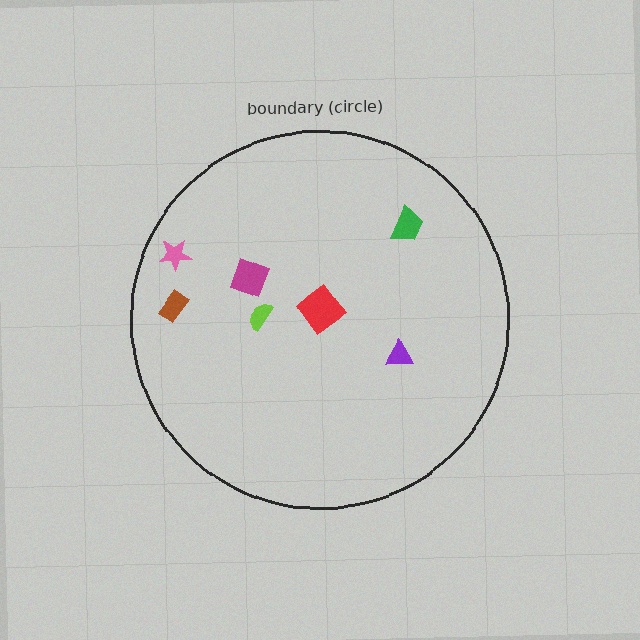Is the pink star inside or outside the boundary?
Inside.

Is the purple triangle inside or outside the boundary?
Inside.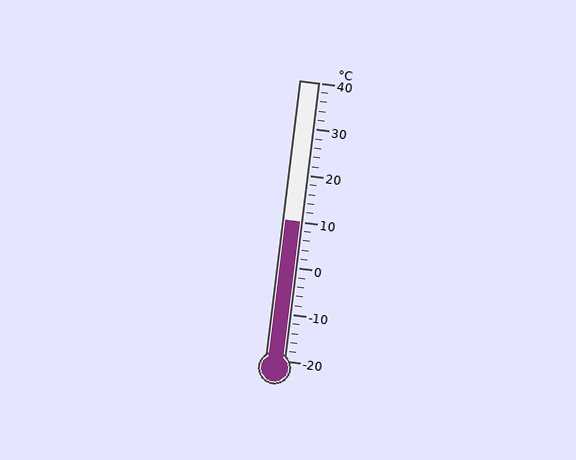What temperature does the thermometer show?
The thermometer shows approximately 10°C.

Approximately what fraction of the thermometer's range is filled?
The thermometer is filled to approximately 50% of its range.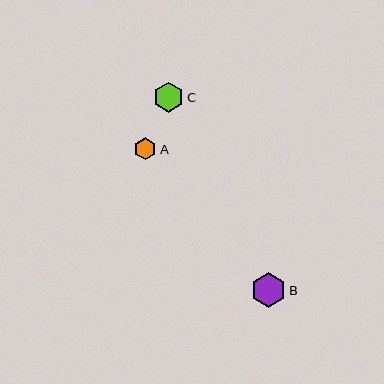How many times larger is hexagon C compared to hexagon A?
Hexagon C is approximately 1.3 times the size of hexagon A.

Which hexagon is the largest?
Hexagon B is the largest with a size of approximately 35 pixels.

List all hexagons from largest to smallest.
From largest to smallest: B, C, A.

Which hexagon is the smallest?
Hexagon A is the smallest with a size of approximately 23 pixels.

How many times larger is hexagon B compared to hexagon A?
Hexagon B is approximately 1.5 times the size of hexagon A.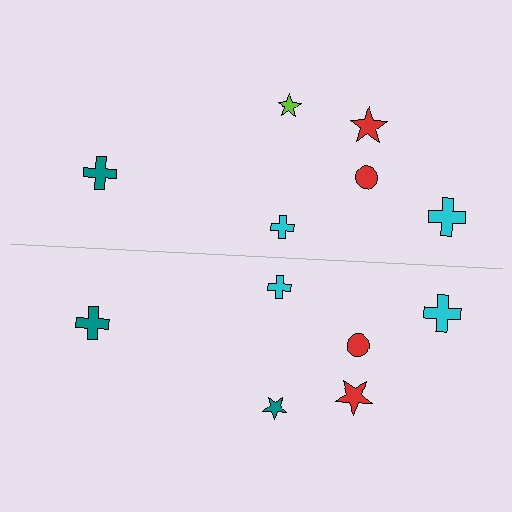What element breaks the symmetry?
The teal star on the bottom side breaks the symmetry — its mirror counterpart is lime.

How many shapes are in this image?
There are 12 shapes in this image.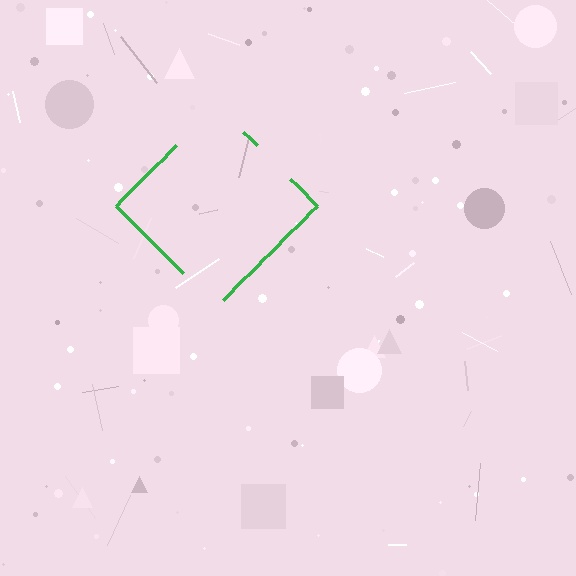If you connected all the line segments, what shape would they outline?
They would outline a diamond.